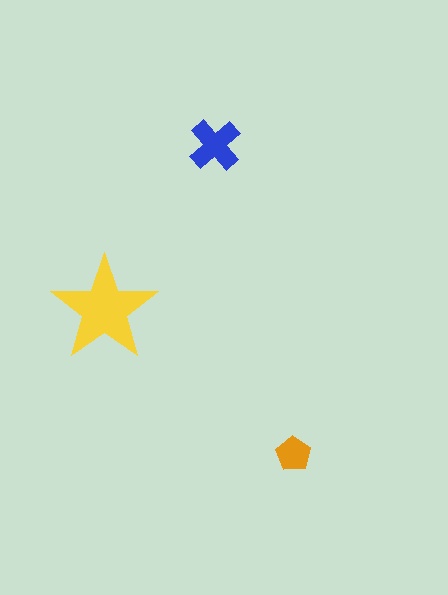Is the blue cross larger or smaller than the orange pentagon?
Larger.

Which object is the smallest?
The orange pentagon.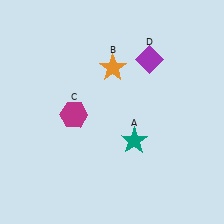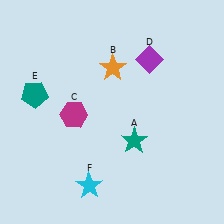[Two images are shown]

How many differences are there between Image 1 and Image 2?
There are 2 differences between the two images.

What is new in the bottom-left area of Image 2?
A cyan star (F) was added in the bottom-left area of Image 2.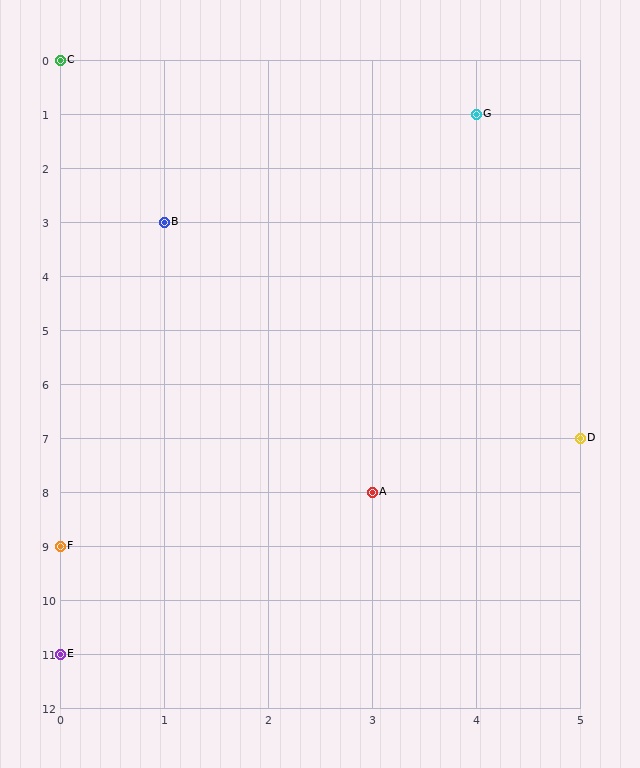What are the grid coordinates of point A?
Point A is at grid coordinates (3, 8).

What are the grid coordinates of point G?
Point G is at grid coordinates (4, 1).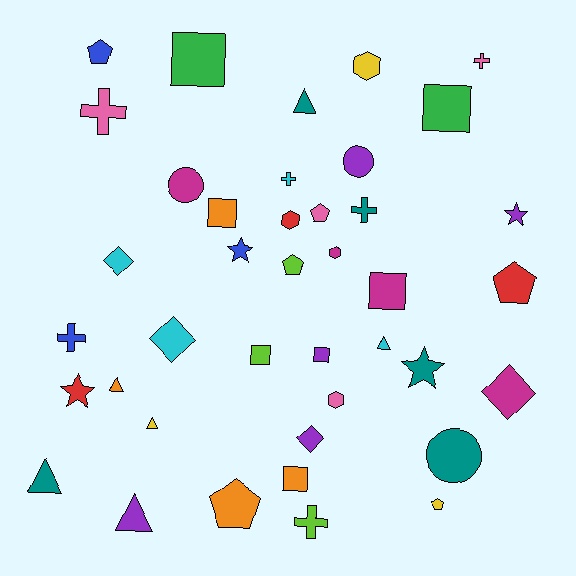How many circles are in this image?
There are 3 circles.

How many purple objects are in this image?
There are 5 purple objects.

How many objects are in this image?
There are 40 objects.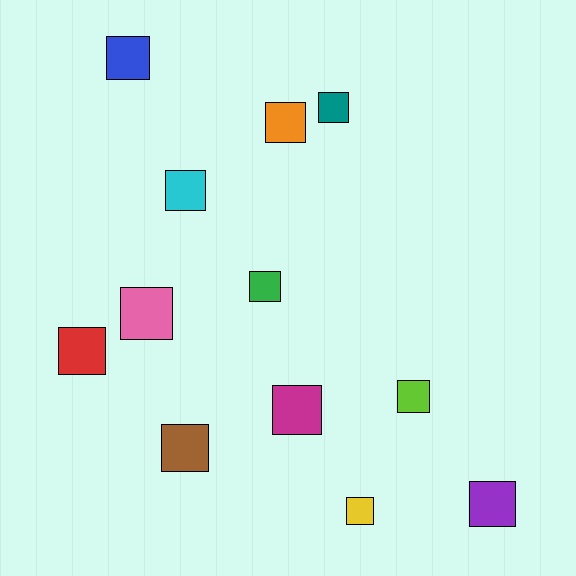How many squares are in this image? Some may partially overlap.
There are 12 squares.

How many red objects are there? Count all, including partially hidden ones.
There is 1 red object.